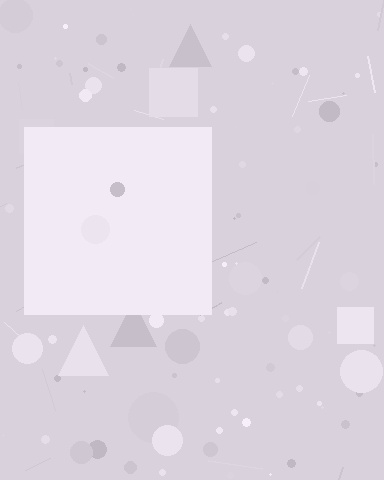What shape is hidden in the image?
A square is hidden in the image.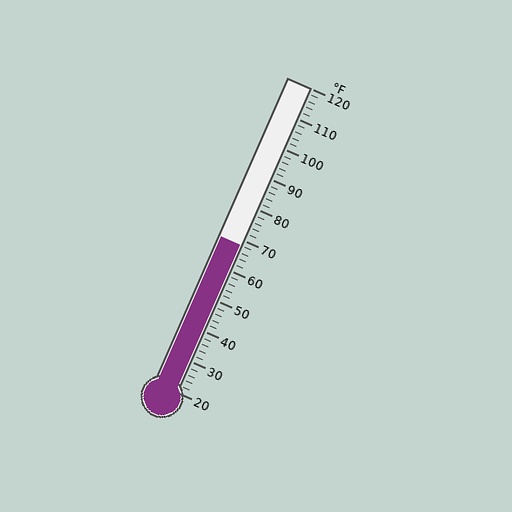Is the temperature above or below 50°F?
The temperature is above 50°F.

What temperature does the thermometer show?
The thermometer shows approximately 68°F.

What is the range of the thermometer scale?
The thermometer scale ranges from 20°F to 120°F.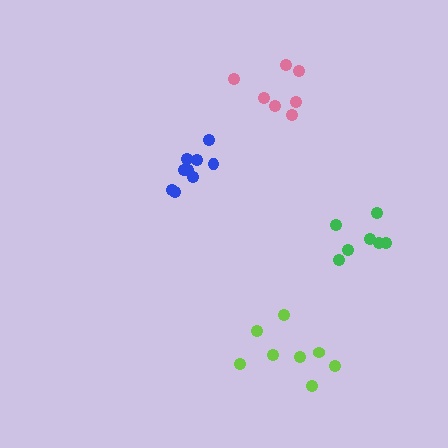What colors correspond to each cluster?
The clusters are colored: pink, lime, green, blue.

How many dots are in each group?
Group 1: 7 dots, Group 2: 8 dots, Group 3: 7 dots, Group 4: 9 dots (31 total).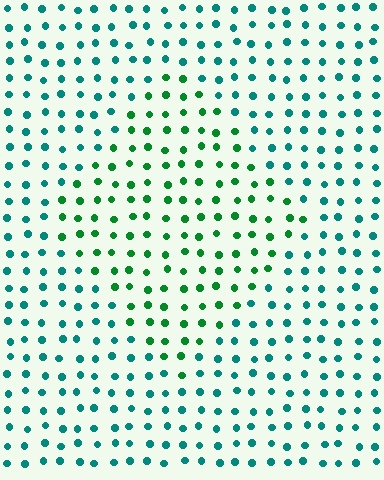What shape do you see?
I see a diamond.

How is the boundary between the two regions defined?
The boundary is defined purely by a slight shift in hue (about 38 degrees). Spacing, size, and orientation are identical on both sides.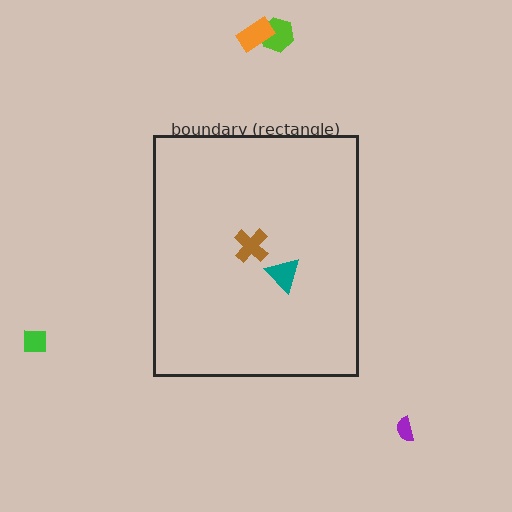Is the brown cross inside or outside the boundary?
Inside.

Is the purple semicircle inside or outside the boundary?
Outside.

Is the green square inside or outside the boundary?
Outside.